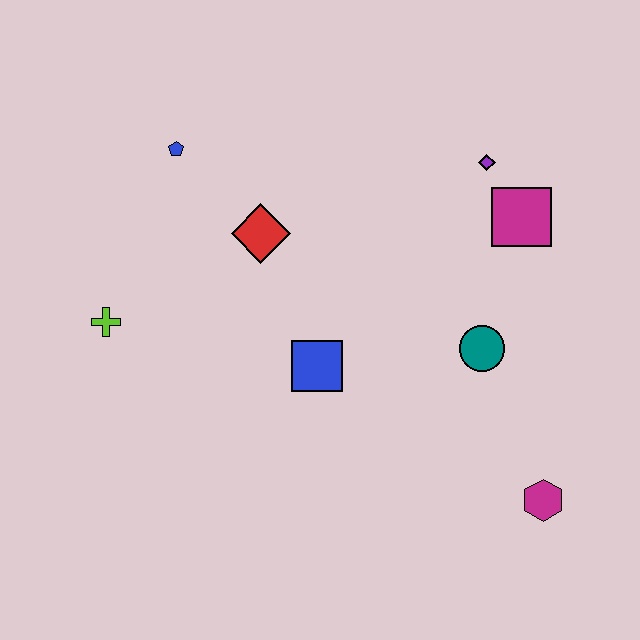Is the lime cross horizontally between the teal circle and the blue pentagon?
No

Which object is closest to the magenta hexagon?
The teal circle is closest to the magenta hexagon.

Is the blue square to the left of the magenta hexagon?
Yes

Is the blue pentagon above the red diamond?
Yes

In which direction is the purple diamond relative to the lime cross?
The purple diamond is to the right of the lime cross.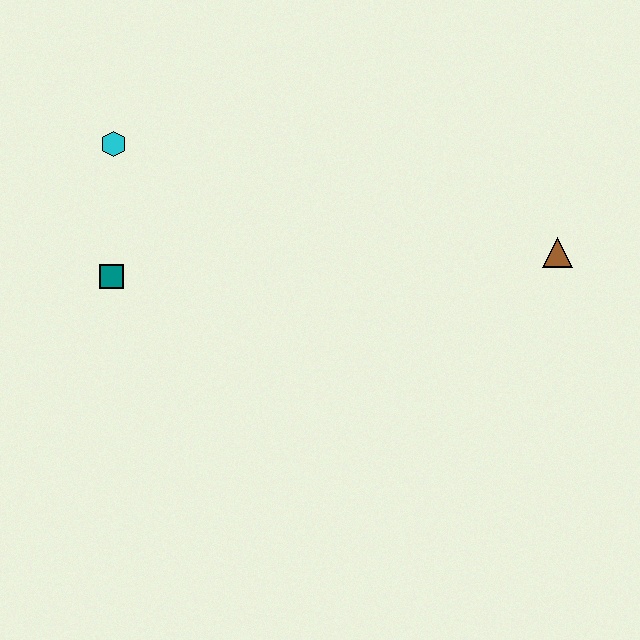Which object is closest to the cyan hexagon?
The teal square is closest to the cyan hexagon.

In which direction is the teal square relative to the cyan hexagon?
The teal square is below the cyan hexagon.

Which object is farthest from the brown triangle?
The cyan hexagon is farthest from the brown triangle.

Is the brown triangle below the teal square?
No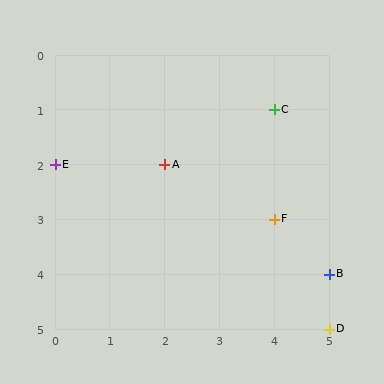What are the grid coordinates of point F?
Point F is at grid coordinates (4, 3).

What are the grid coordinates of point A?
Point A is at grid coordinates (2, 2).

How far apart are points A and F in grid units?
Points A and F are 2 columns and 1 row apart (about 2.2 grid units diagonally).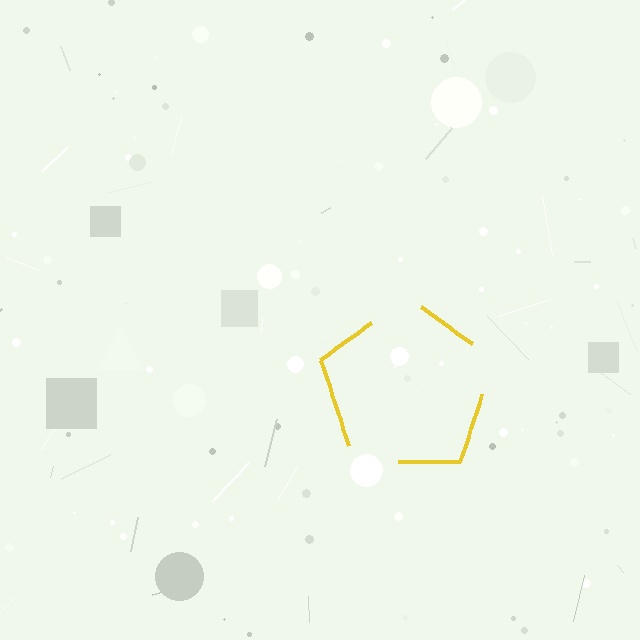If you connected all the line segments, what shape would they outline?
They would outline a pentagon.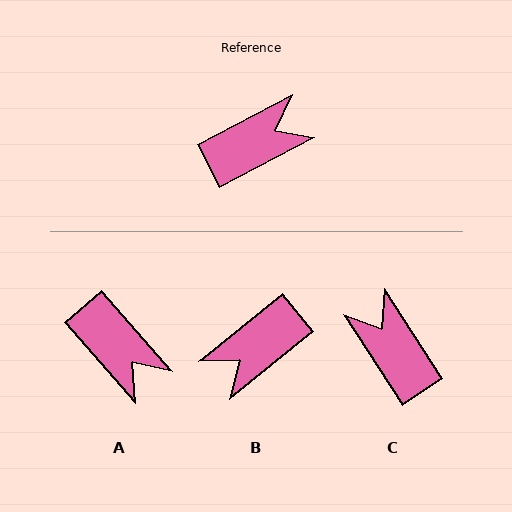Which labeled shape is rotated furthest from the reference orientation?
B, about 169 degrees away.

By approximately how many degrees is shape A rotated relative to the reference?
Approximately 76 degrees clockwise.